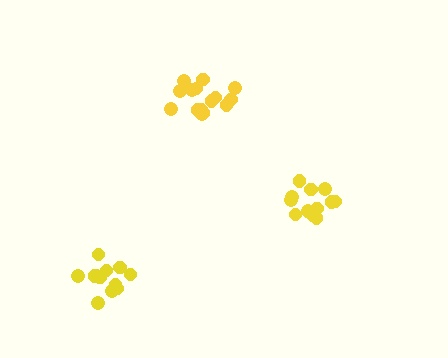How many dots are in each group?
Group 1: 13 dots, Group 2: 12 dots, Group 3: 16 dots (41 total).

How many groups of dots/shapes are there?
There are 3 groups.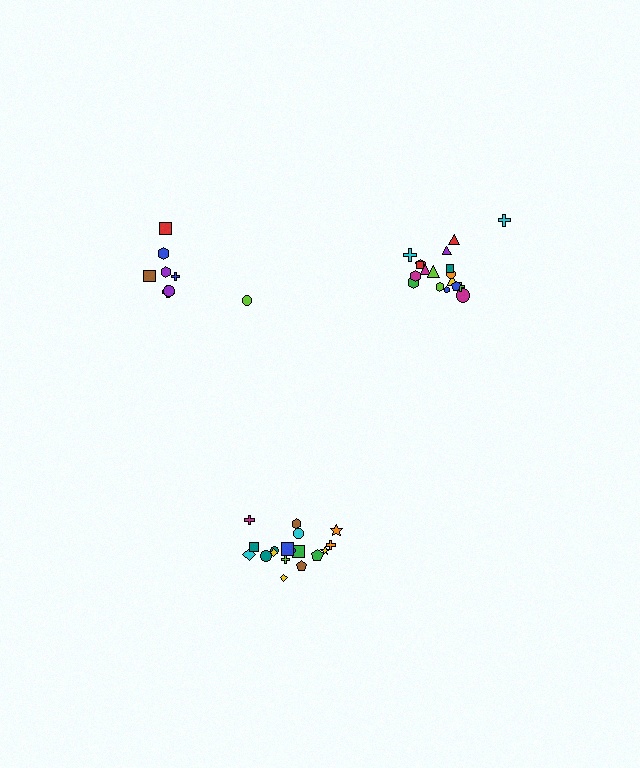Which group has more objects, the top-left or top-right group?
The top-right group.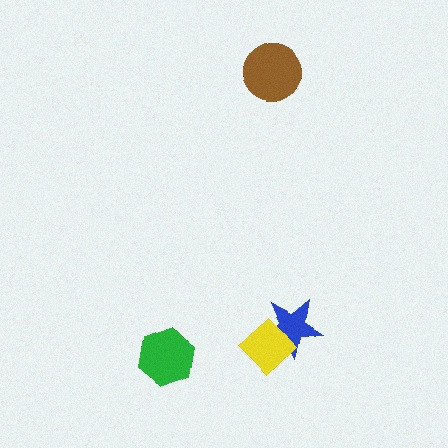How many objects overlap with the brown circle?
0 objects overlap with the brown circle.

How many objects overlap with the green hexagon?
0 objects overlap with the green hexagon.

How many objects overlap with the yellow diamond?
1 object overlaps with the yellow diamond.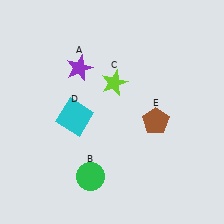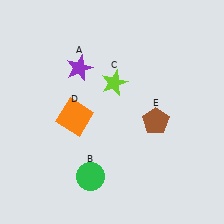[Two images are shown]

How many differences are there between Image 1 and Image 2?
There is 1 difference between the two images.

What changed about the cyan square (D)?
In Image 1, D is cyan. In Image 2, it changed to orange.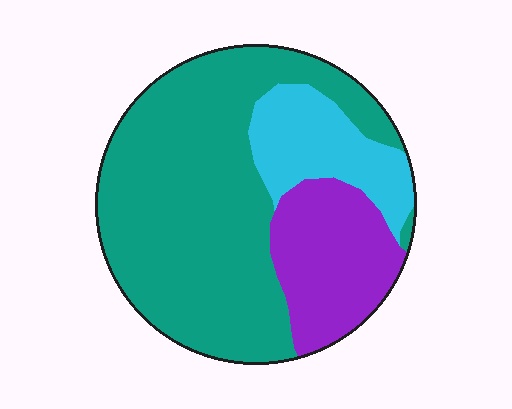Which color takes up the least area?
Cyan, at roughly 15%.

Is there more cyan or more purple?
Purple.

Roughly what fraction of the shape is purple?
Purple covers around 20% of the shape.